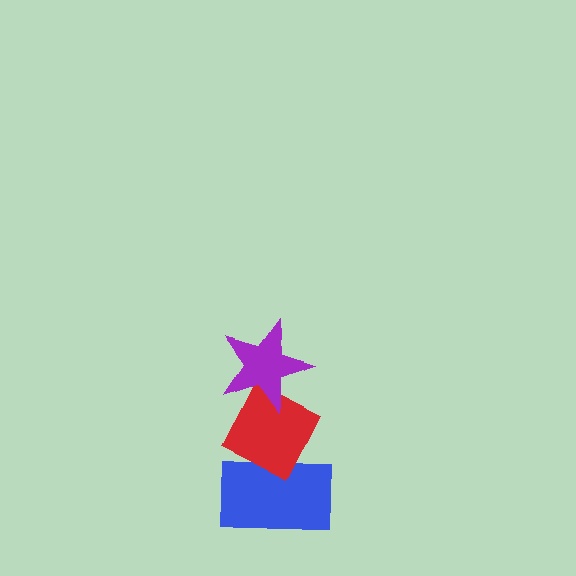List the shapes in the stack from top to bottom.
From top to bottom: the purple star, the red diamond, the blue rectangle.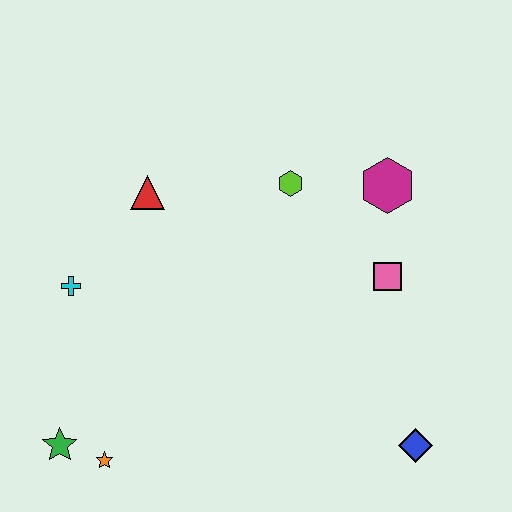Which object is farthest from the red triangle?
The blue diamond is farthest from the red triangle.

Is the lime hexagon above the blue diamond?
Yes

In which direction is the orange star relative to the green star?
The orange star is to the right of the green star.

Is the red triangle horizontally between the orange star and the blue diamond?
Yes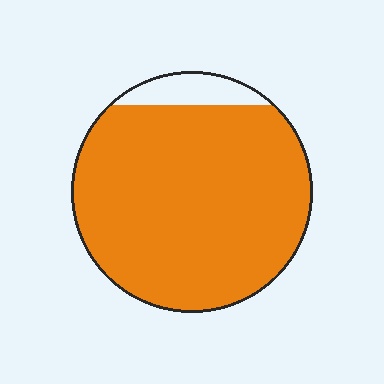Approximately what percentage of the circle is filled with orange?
Approximately 90%.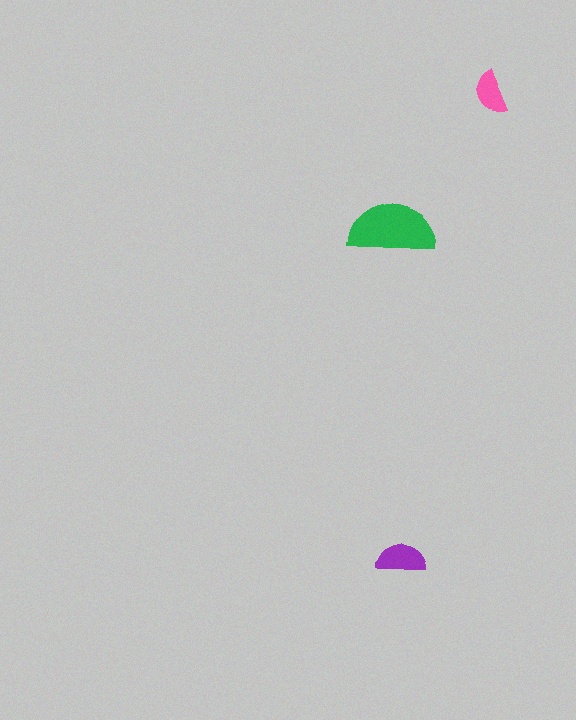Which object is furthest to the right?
The pink semicircle is rightmost.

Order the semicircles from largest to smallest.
the green one, the purple one, the pink one.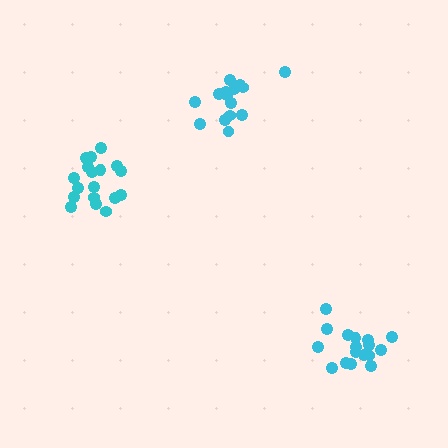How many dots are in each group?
Group 1: 17 dots, Group 2: 18 dots, Group 3: 15 dots (50 total).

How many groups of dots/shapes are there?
There are 3 groups.